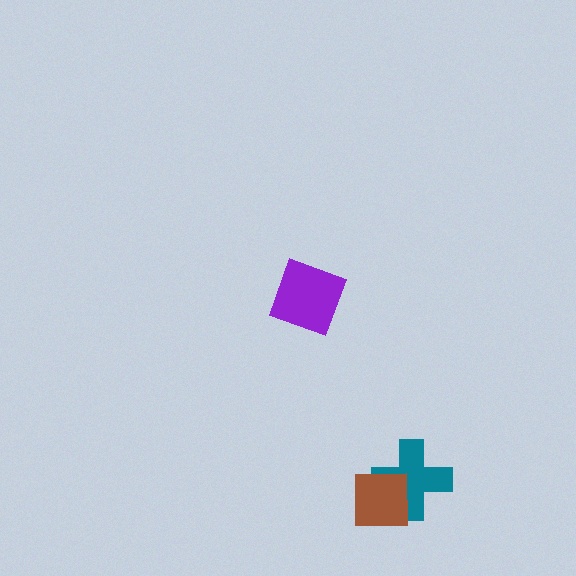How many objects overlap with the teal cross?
1 object overlaps with the teal cross.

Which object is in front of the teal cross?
The brown square is in front of the teal cross.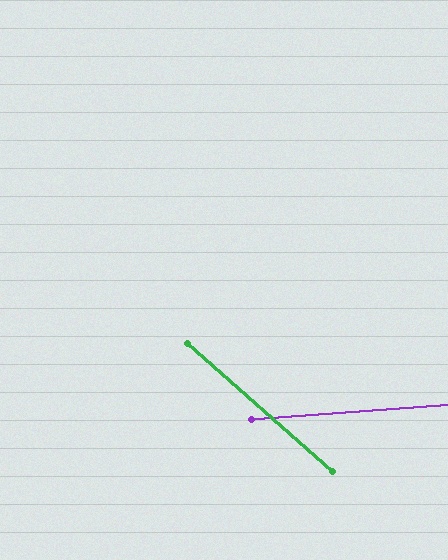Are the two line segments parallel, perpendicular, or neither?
Neither parallel nor perpendicular — they differ by about 46°.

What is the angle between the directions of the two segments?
Approximately 46 degrees.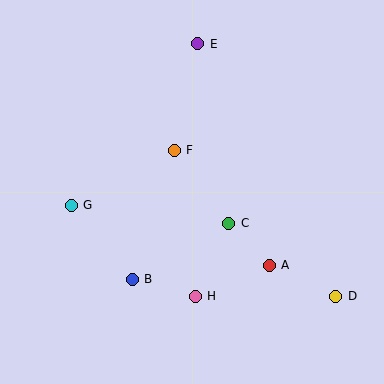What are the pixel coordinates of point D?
Point D is at (336, 296).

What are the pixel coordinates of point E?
Point E is at (198, 44).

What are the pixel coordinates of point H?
Point H is at (195, 296).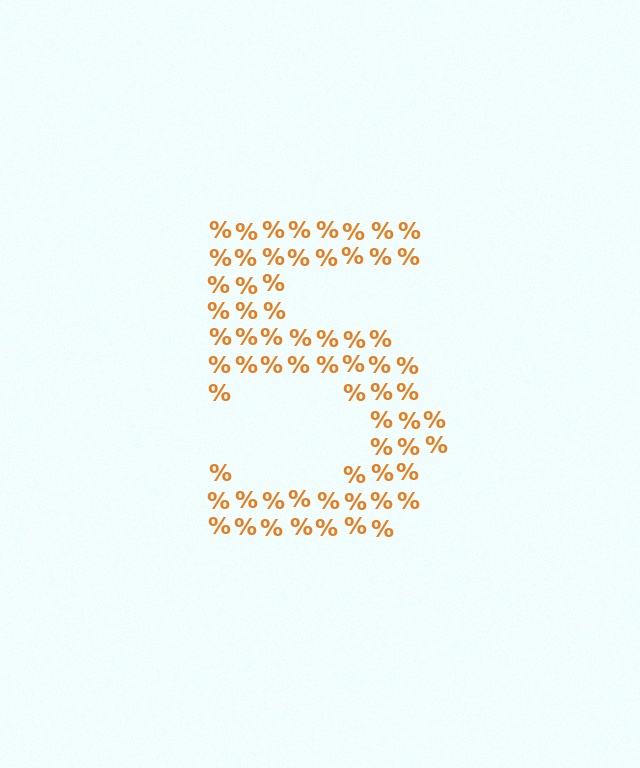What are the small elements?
The small elements are percent signs.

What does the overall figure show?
The overall figure shows the digit 5.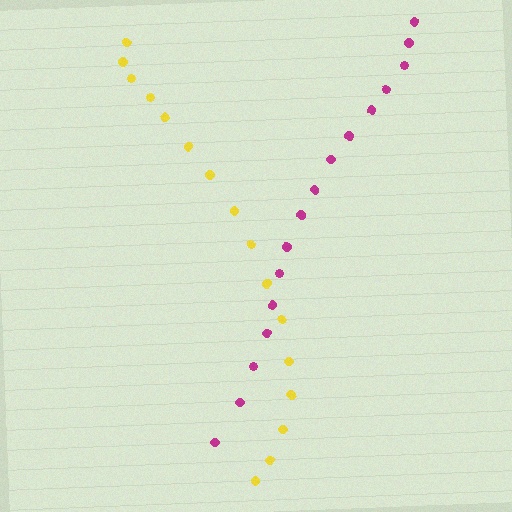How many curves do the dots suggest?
There are 2 distinct paths.